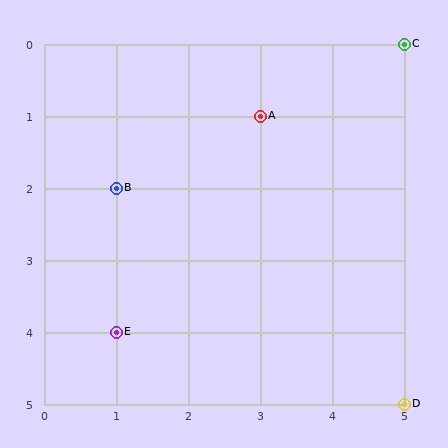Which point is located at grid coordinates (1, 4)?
Point E is at (1, 4).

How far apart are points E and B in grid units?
Points E and B are 2 rows apart.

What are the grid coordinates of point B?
Point B is at grid coordinates (1, 2).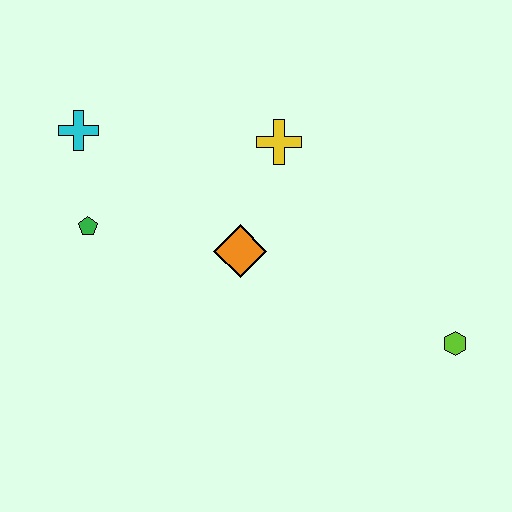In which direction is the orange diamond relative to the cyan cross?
The orange diamond is to the right of the cyan cross.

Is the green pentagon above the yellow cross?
No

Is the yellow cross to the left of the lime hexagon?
Yes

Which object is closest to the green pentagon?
The cyan cross is closest to the green pentagon.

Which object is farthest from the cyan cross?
The lime hexagon is farthest from the cyan cross.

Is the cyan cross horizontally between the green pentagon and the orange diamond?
No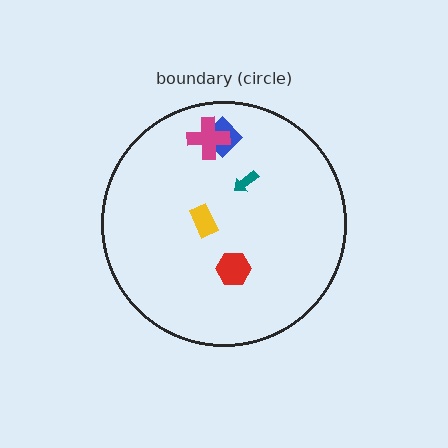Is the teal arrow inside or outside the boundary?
Inside.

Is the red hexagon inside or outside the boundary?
Inside.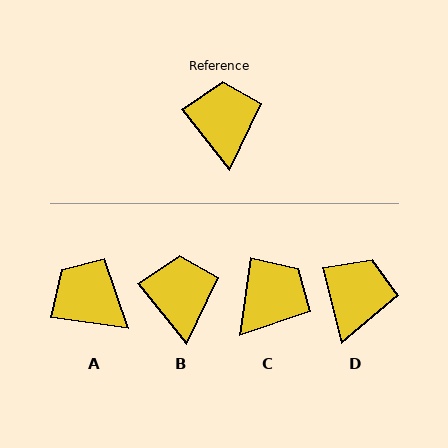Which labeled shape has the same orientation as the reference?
B.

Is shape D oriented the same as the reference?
No, it is off by about 25 degrees.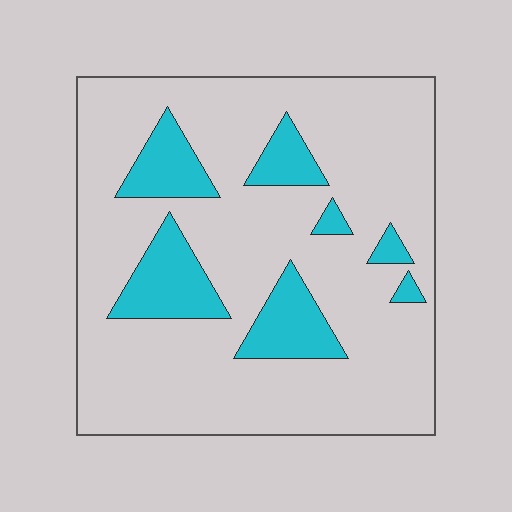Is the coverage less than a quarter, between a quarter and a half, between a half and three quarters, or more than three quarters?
Less than a quarter.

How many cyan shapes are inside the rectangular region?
7.